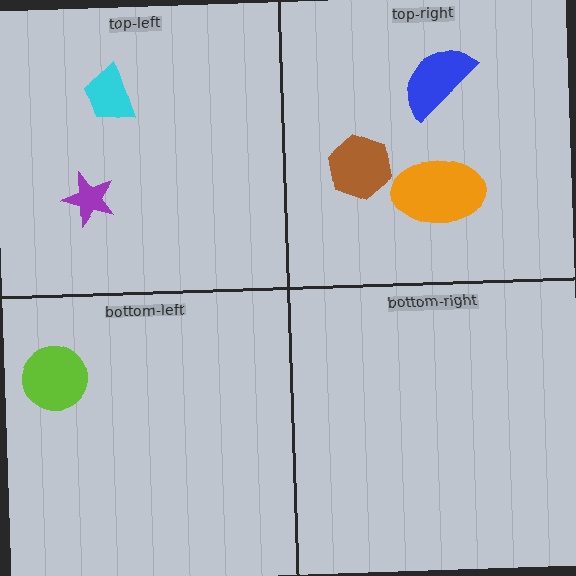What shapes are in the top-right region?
The brown hexagon, the orange ellipse, the blue semicircle.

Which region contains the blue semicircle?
The top-right region.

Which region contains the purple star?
The top-left region.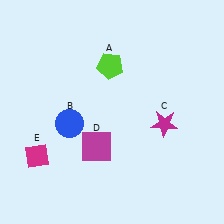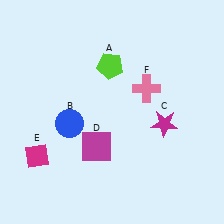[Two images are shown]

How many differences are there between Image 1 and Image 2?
There is 1 difference between the two images.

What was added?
A pink cross (F) was added in Image 2.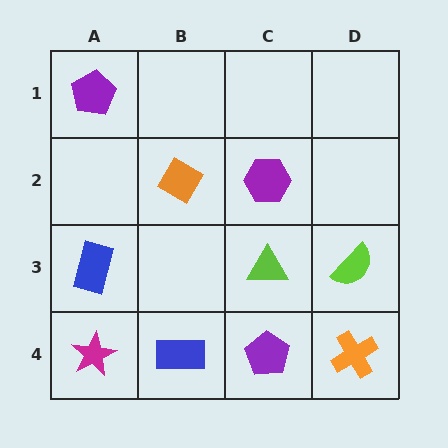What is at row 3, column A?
A blue rectangle.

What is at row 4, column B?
A blue rectangle.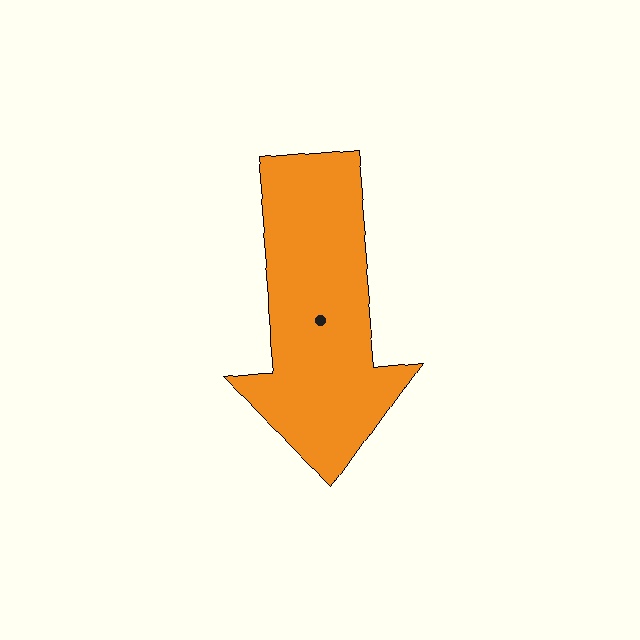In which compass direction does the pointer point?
South.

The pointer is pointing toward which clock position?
Roughly 6 o'clock.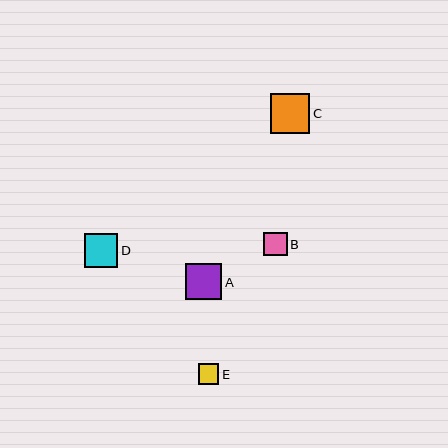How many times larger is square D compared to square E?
Square D is approximately 1.6 times the size of square E.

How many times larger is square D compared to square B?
Square D is approximately 1.4 times the size of square B.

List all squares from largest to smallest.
From largest to smallest: C, A, D, B, E.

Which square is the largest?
Square C is the largest with a size of approximately 39 pixels.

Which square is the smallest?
Square E is the smallest with a size of approximately 21 pixels.